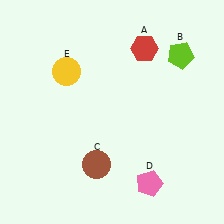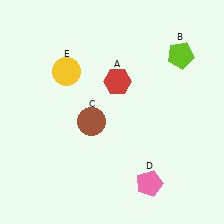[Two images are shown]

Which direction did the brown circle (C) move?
The brown circle (C) moved up.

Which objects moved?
The objects that moved are: the red hexagon (A), the brown circle (C).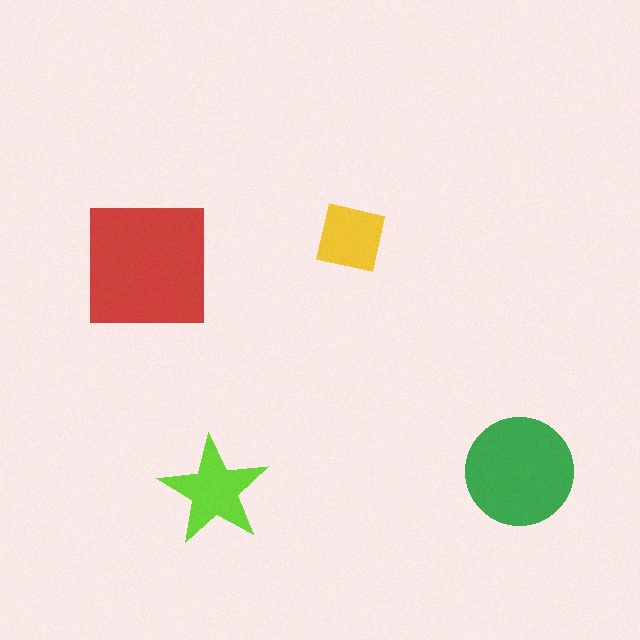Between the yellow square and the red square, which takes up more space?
The red square.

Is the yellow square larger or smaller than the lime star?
Smaller.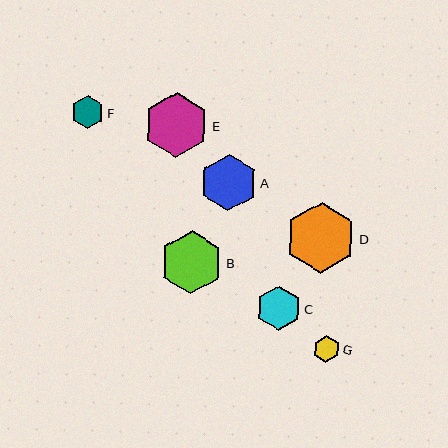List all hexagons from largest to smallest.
From largest to smallest: D, E, B, A, C, F, G.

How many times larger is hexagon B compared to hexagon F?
Hexagon B is approximately 1.9 times the size of hexagon F.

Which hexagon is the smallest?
Hexagon G is the smallest with a size of approximately 27 pixels.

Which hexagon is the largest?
Hexagon D is the largest with a size of approximately 71 pixels.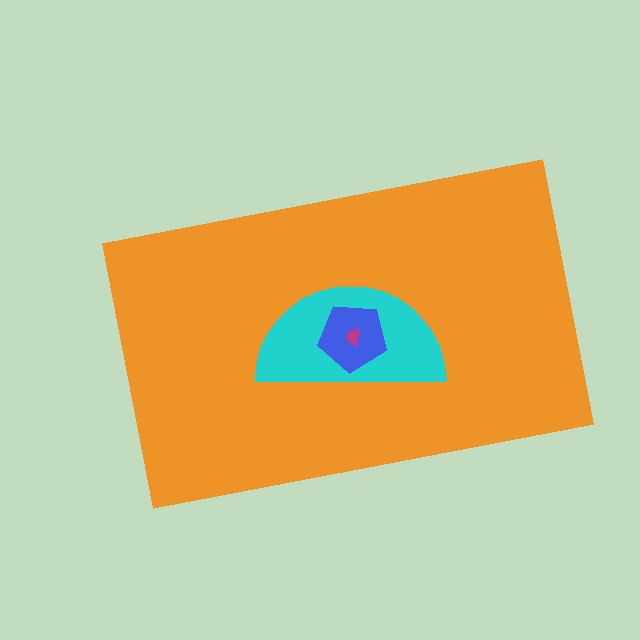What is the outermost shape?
The orange rectangle.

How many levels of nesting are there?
4.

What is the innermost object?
The magenta trapezoid.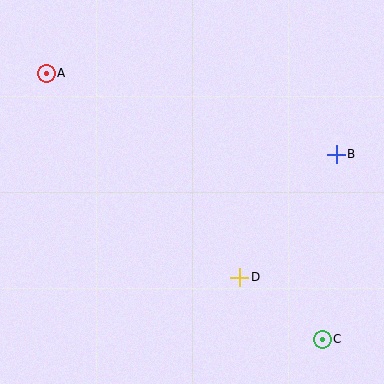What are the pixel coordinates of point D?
Point D is at (240, 277).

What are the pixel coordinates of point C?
Point C is at (322, 339).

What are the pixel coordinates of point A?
Point A is at (46, 73).